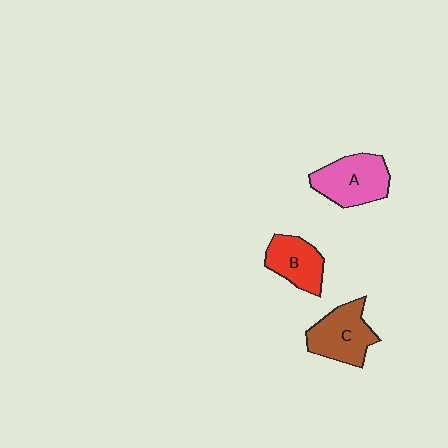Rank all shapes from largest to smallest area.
From largest to smallest: A (pink), C (brown), B (red).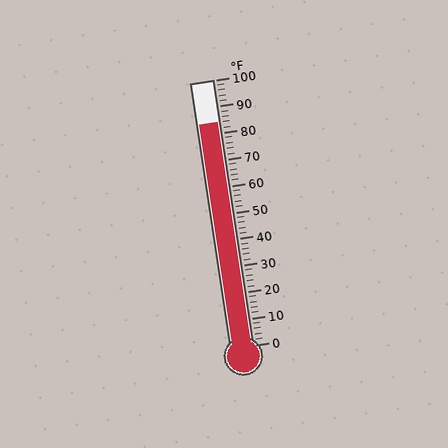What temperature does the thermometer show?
The thermometer shows approximately 84°F.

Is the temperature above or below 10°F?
The temperature is above 10°F.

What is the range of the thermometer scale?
The thermometer scale ranges from 0°F to 100°F.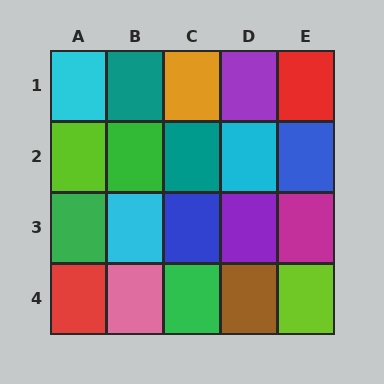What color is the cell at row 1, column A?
Cyan.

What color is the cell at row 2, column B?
Green.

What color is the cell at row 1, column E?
Red.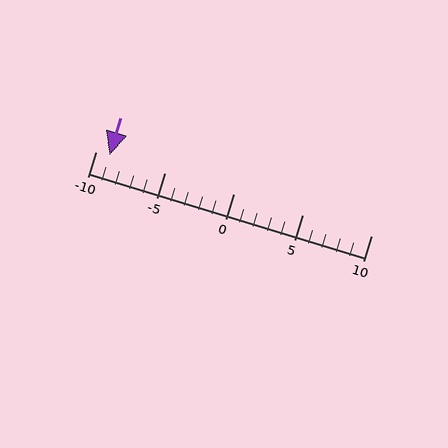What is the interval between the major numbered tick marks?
The major tick marks are spaced 5 units apart.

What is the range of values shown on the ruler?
The ruler shows values from -10 to 10.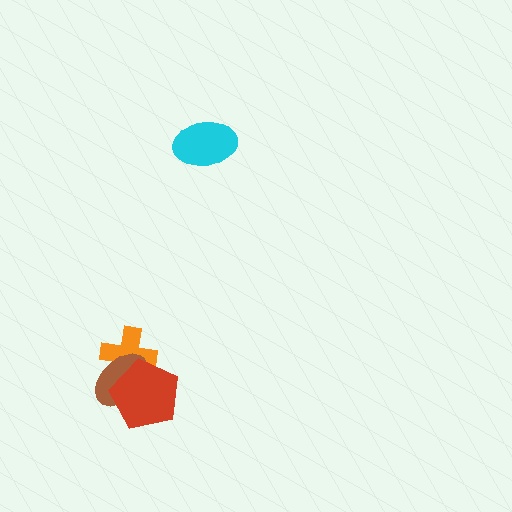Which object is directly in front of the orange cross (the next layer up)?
The brown ellipse is directly in front of the orange cross.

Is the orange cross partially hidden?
Yes, it is partially covered by another shape.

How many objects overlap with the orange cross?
2 objects overlap with the orange cross.